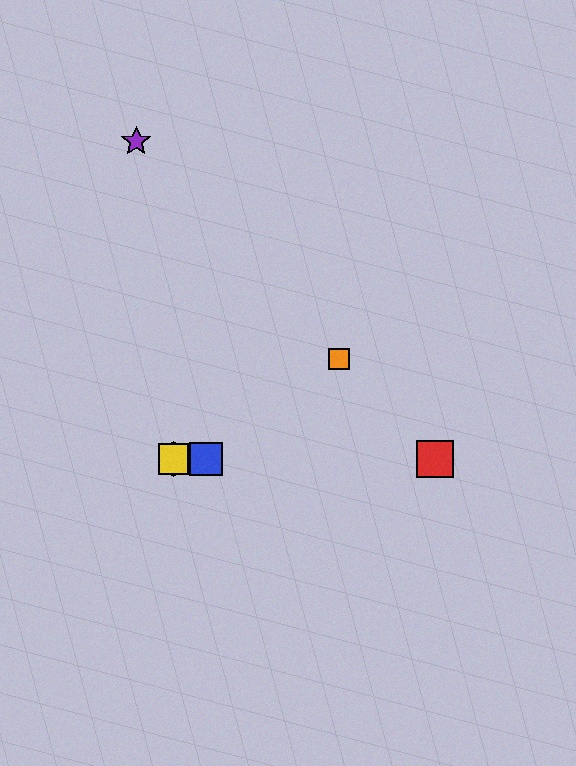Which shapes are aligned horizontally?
The red square, the blue square, the green hexagon, the yellow square are aligned horizontally.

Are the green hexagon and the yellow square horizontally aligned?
Yes, both are at y≈459.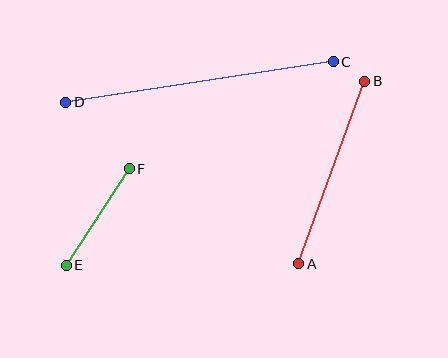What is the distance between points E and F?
The distance is approximately 115 pixels.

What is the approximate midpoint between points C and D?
The midpoint is at approximately (199, 82) pixels.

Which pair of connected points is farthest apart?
Points C and D are farthest apart.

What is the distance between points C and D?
The distance is approximately 270 pixels.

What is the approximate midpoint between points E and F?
The midpoint is at approximately (98, 217) pixels.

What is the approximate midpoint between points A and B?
The midpoint is at approximately (332, 172) pixels.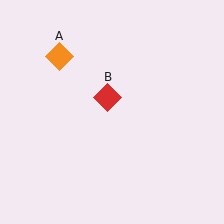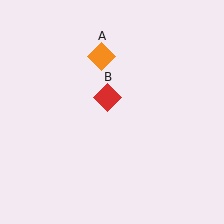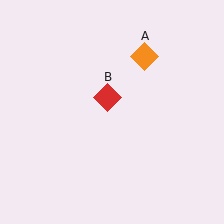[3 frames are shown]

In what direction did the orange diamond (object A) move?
The orange diamond (object A) moved right.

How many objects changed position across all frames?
1 object changed position: orange diamond (object A).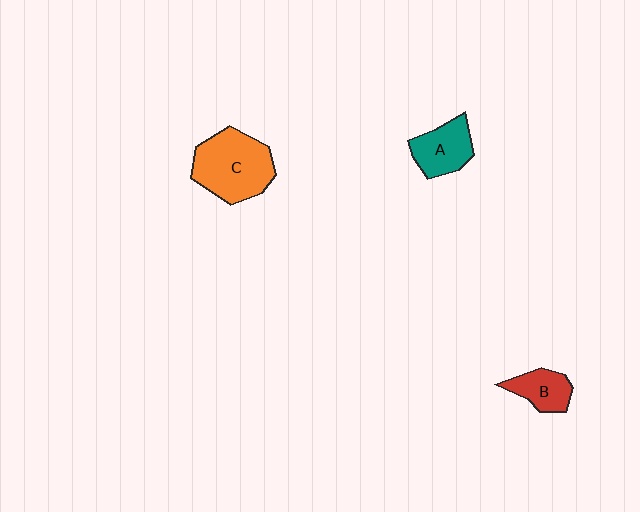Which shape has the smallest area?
Shape B (red).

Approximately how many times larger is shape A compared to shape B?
Approximately 1.3 times.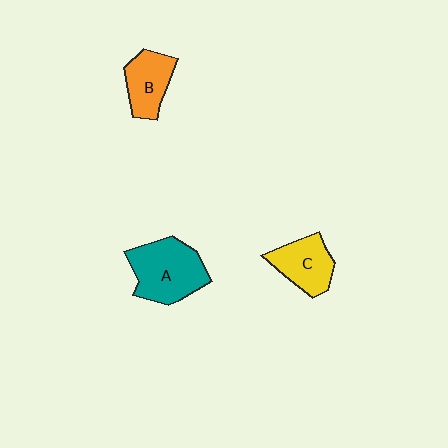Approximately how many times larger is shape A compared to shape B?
Approximately 1.5 times.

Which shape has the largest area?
Shape A (teal).